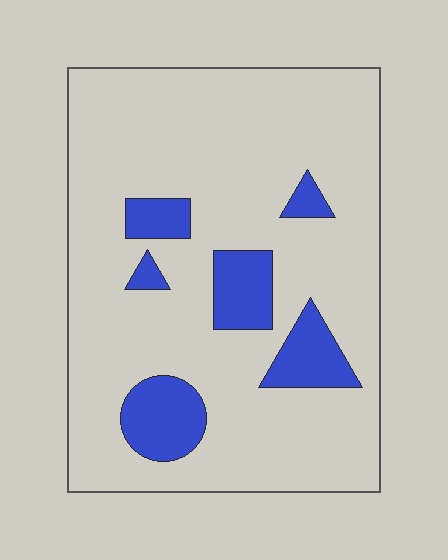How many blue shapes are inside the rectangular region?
6.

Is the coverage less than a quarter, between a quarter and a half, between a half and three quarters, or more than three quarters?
Less than a quarter.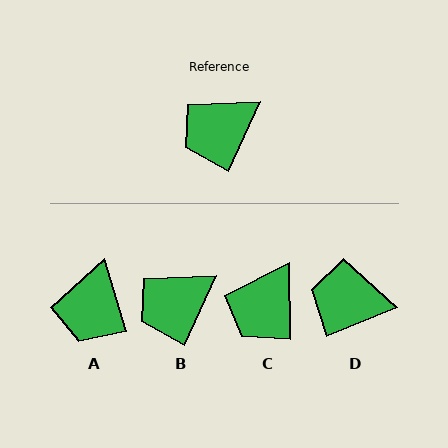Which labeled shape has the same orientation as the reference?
B.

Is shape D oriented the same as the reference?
No, it is off by about 44 degrees.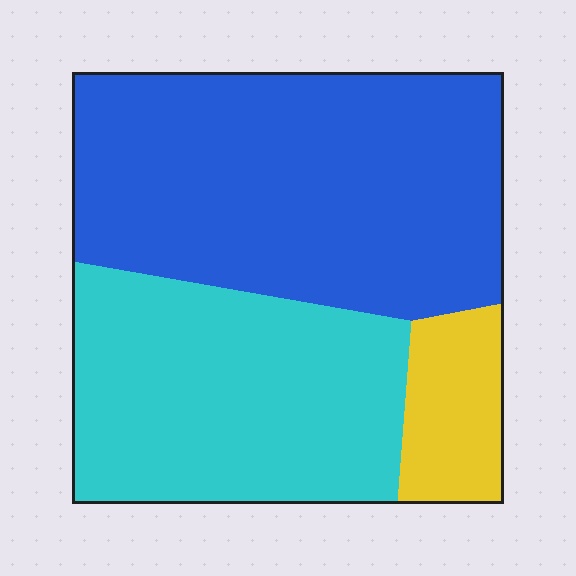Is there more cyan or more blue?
Blue.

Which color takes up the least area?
Yellow, at roughly 10%.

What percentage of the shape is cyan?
Cyan takes up about three eighths (3/8) of the shape.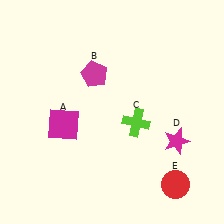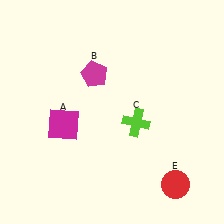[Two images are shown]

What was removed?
The magenta star (D) was removed in Image 2.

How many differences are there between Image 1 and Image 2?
There is 1 difference between the two images.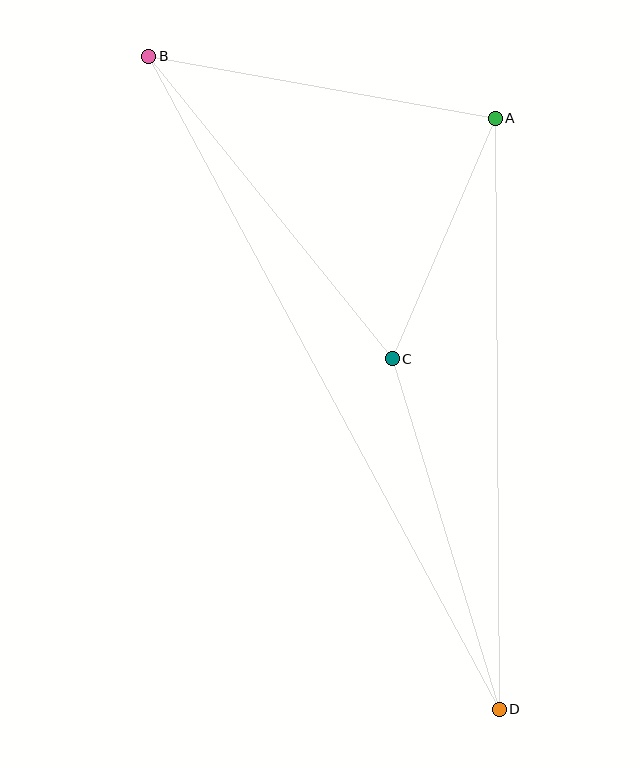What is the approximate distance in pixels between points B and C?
The distance between B and C is approximately 388 pixels.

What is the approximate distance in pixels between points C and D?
The distance between C and D is approximately 367 pixels.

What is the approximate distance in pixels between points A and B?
The distance between A and B is approximately 352 pixels.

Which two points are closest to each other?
Points A and C are closest to each other.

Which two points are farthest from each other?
Points B and D are farthest from each other.